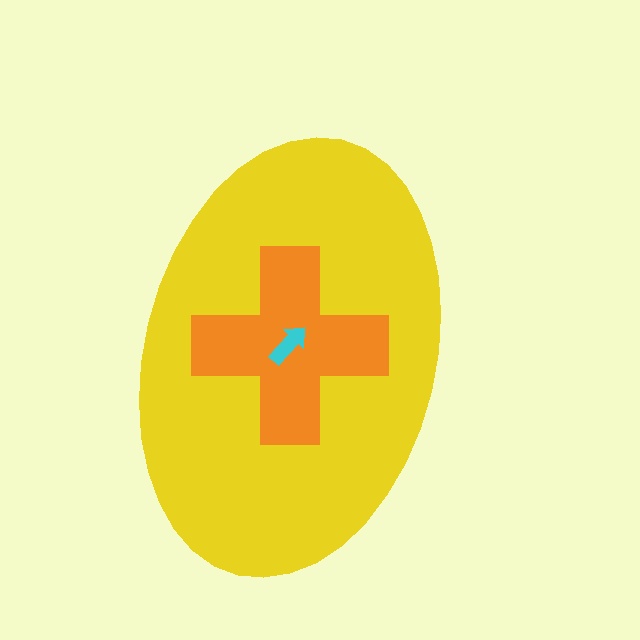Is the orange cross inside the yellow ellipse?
Yes.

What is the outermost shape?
The yellow ellipse.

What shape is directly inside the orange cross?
The cyan arrow.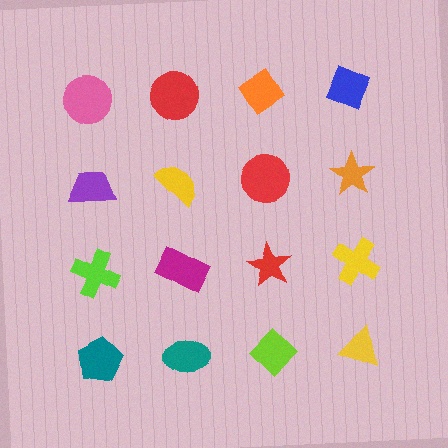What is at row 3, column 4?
A yellow cross.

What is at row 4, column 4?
A yellow triangle.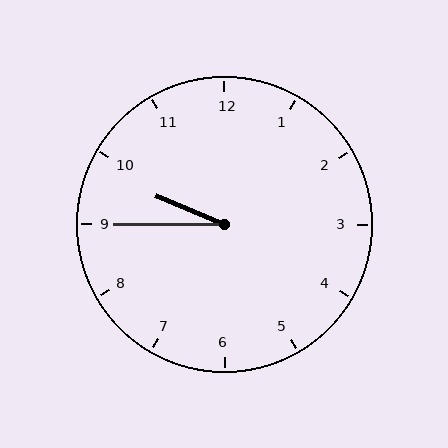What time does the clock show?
9:45.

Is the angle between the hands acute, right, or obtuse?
It is acute.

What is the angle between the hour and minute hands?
Approximately 22 degrees.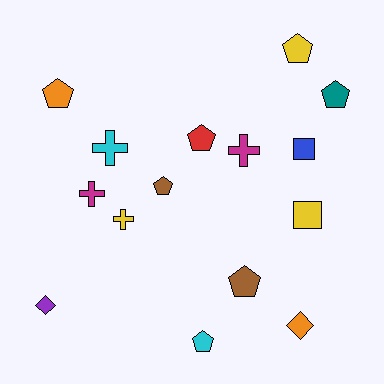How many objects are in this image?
There are 15 objects.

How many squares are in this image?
There are 2 squares.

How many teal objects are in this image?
There is 1 teal object.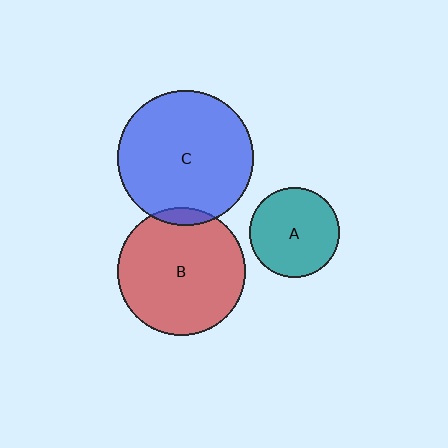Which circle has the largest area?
Circle C (blue).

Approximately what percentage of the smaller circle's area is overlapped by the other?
Approximately 5%.